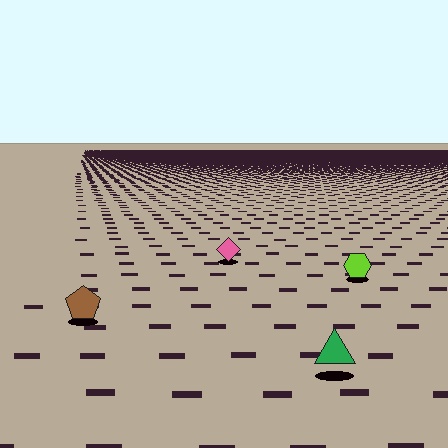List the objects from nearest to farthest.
From nearest to farthest: the green triangle, the brown pentagon, the lime hexagon, the pink diamond.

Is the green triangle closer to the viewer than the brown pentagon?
Yes. The green triangle is closer — you can tell from the texture gradient: the ground texture is coarser near it.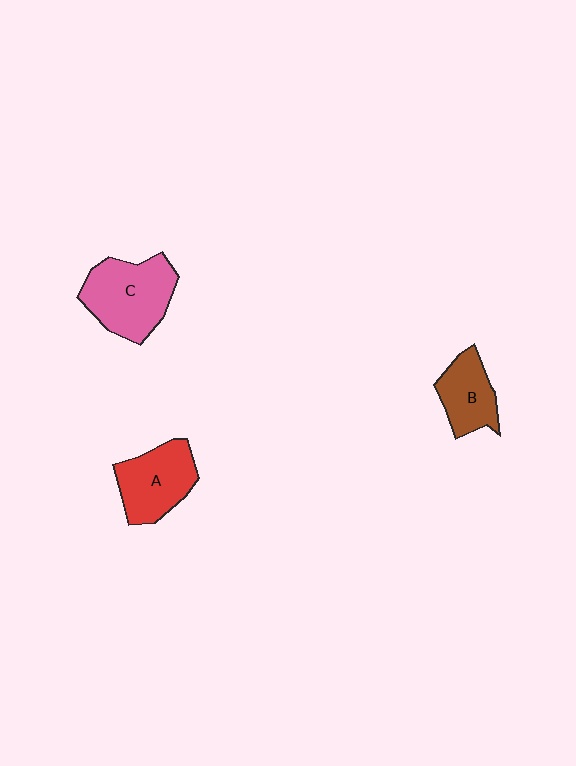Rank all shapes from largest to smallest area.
From largest to smallest: C (pink), A (red), B (brown).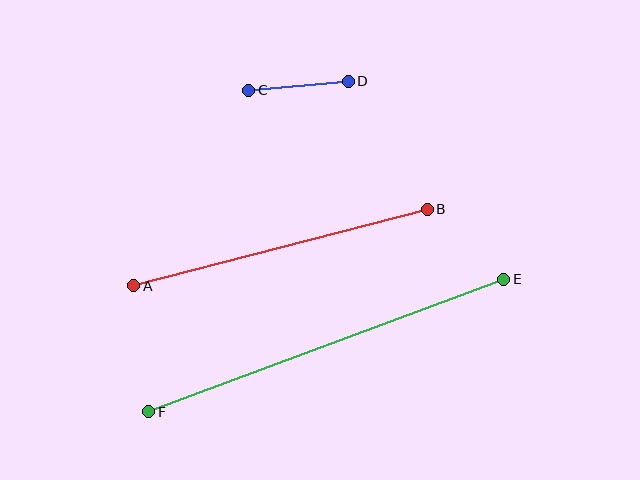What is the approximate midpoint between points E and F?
The midpoint is at approximately (326, 346) pixels.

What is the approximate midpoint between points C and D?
The midpoint is at approximately (298, 86) pixels.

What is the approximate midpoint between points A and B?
The midpoint is at approximately (280, 248) pixels.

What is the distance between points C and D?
The distance is approximately 100 pixels.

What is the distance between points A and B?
The distance is approximately 304 pixels.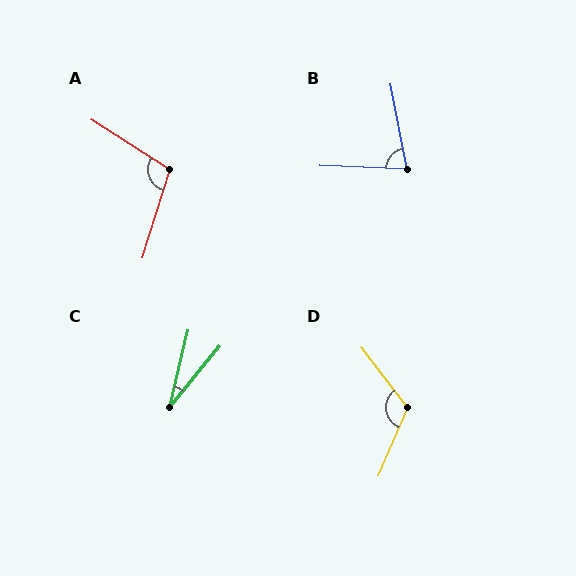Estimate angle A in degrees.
Approximately 106 degrees.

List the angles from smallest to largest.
C (26°), B (76°), A (106°), D (119°).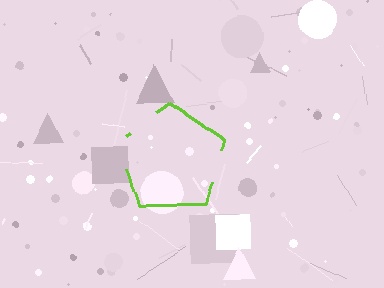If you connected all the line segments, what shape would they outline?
They would outline a pentagon.